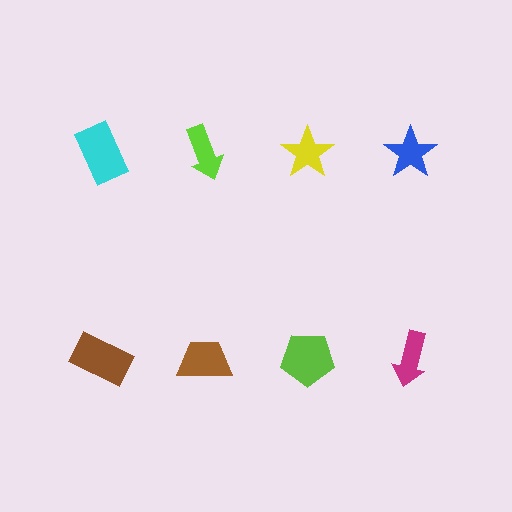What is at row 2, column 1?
A brown rectangle.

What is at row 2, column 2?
A brown trapezoid.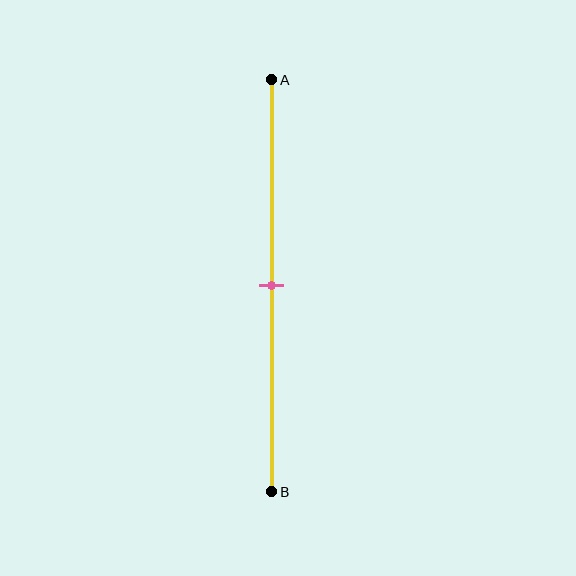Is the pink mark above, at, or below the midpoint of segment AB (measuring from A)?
The pink mark is approximately at the midpoint of segment AB.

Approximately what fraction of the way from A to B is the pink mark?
The pink mark is approximately 50% of the way from A to B.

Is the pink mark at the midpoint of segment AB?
Yes, the mark is approximately at the midpoint.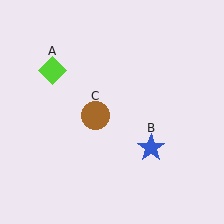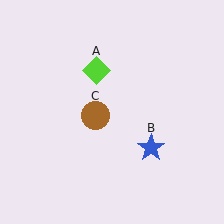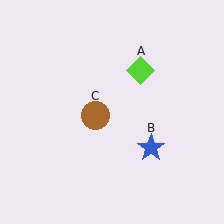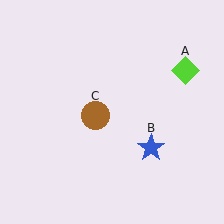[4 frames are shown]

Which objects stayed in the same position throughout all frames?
Blue star (object B) and brown circle (object C) remained stationary.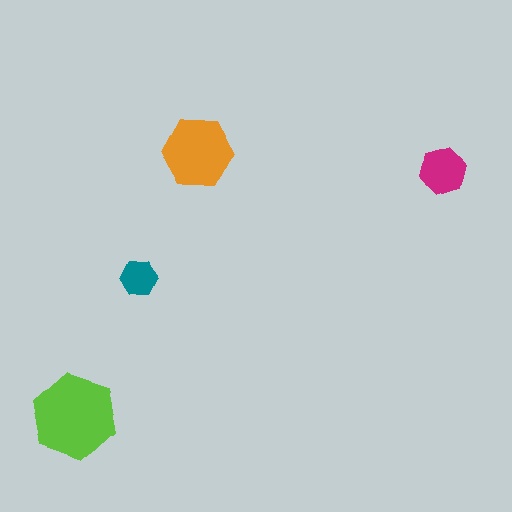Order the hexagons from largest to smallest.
the lime one, the orange one, the magenta one, the teal one.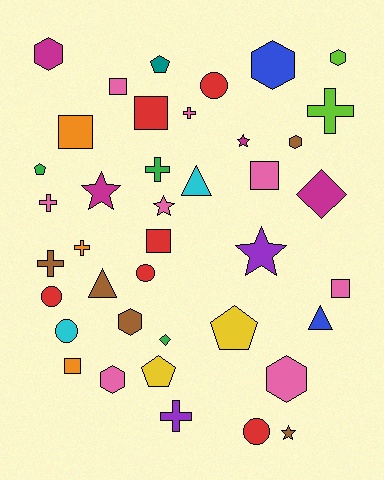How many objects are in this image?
There are 40 objects.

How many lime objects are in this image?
There are 2 lime objects.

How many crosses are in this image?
There are 7 crosses.